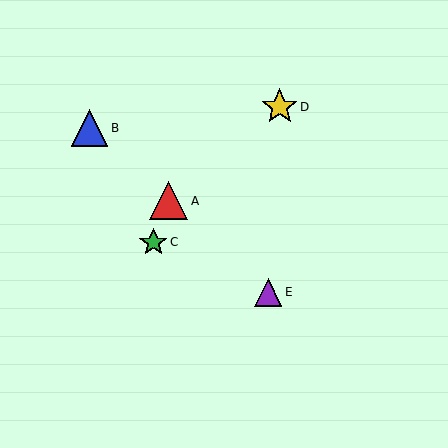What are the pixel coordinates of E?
Object E is at (268, 292).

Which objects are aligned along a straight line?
Objects A, B, E are aligned along a straight line.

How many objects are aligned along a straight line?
3 objects (A, B, E) are aligned along a straight line.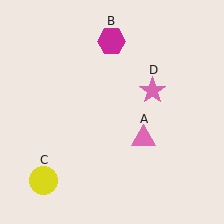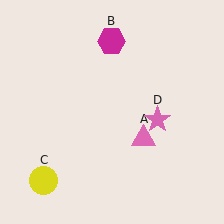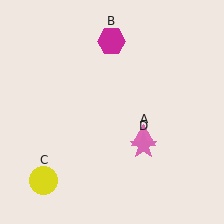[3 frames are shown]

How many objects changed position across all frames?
1 object changed position: pink star (object D).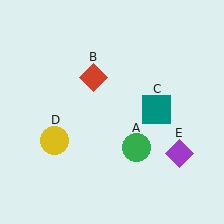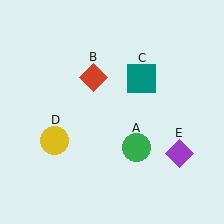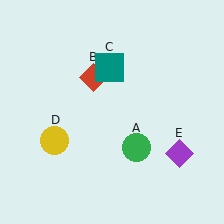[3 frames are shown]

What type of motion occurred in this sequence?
The teal square (object C) rotated counterclockwise around the center of the scene.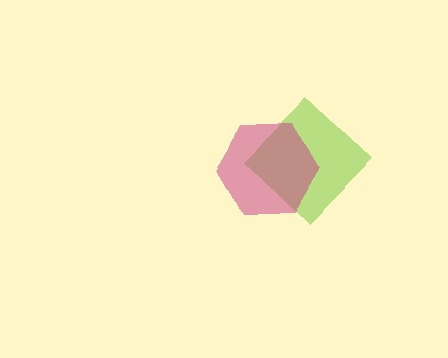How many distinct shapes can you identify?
There are 2 distinct shapes: a lime diamond, a magenta hexagon.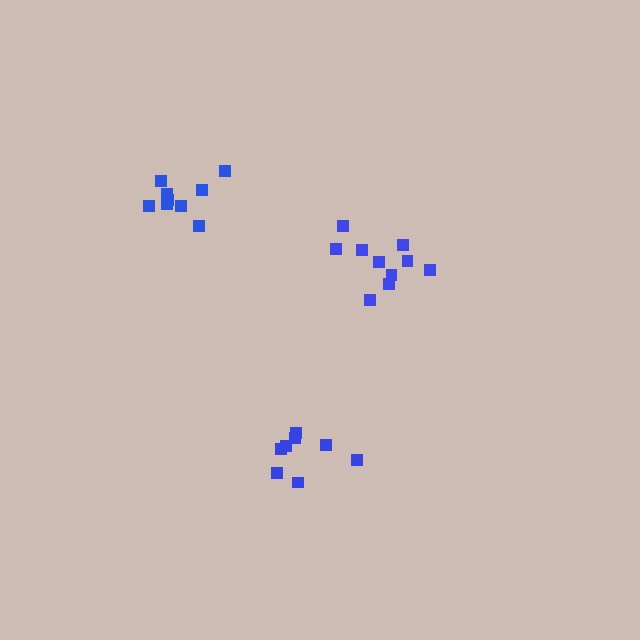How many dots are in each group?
Group 1: 8 dots, Group 2: 9 dots, Group 3: 10 dots (27 total).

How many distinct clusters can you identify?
There are 3 distinct clusters.